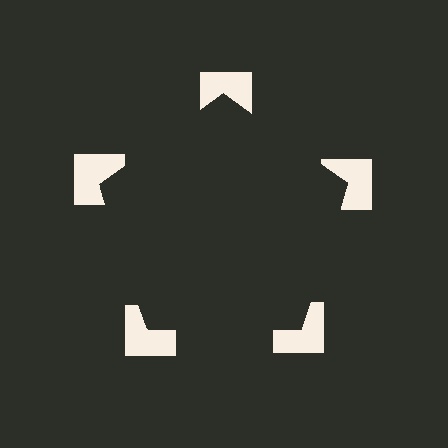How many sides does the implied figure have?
5 sides.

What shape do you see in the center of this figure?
An illusory pentagon — its edges are inferred from the aligned wedge cuts in the notched squares, not physically drawn.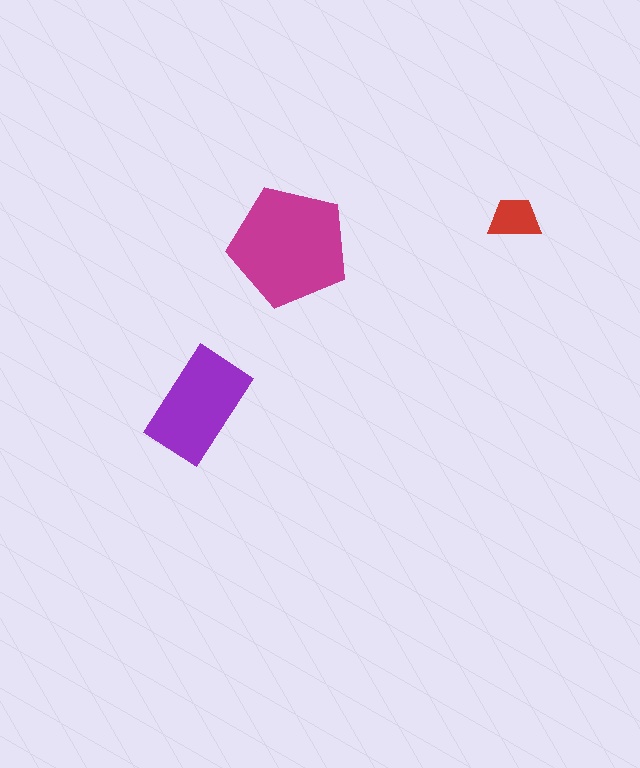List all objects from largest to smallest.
The magenta pentagon, the purple rectangle, the red trapezoid.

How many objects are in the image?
There are 3 objects in the image.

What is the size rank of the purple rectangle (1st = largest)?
2nd.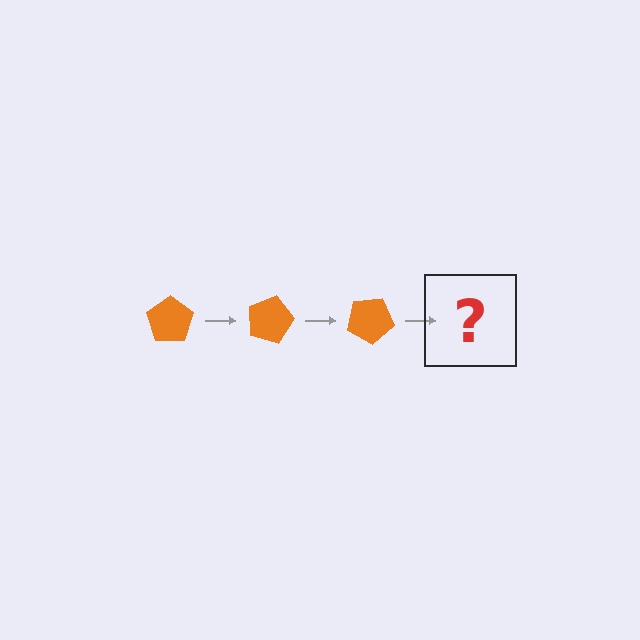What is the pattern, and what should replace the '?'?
The pattern is that the pentagon rotates 15 degrees each step. The '?' should be an orange pentagon rotated 45 degrees.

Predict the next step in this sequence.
The next step is an orange pentagon rotated 45 degrees.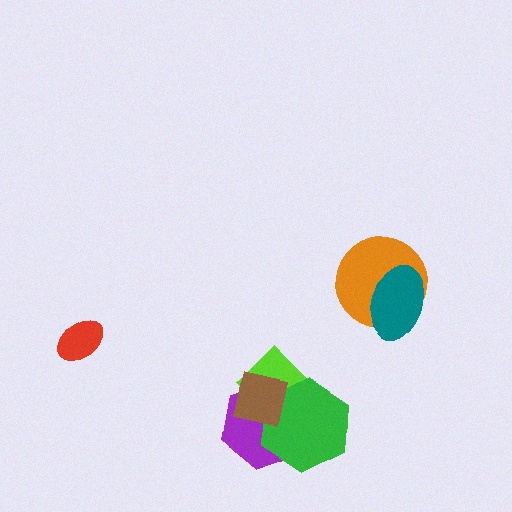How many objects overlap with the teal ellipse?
1 object overlaps with the teal ellipse.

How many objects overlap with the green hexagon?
3 objects overlap with the green hexagon.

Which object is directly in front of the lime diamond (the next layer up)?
The green hexagon is directly in front of the lime diamond.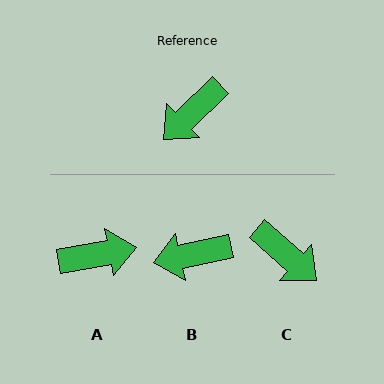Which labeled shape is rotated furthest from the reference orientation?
A, about 146 degrees away.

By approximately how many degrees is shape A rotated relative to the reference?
Approximately 146 degrees counter-clockwise.